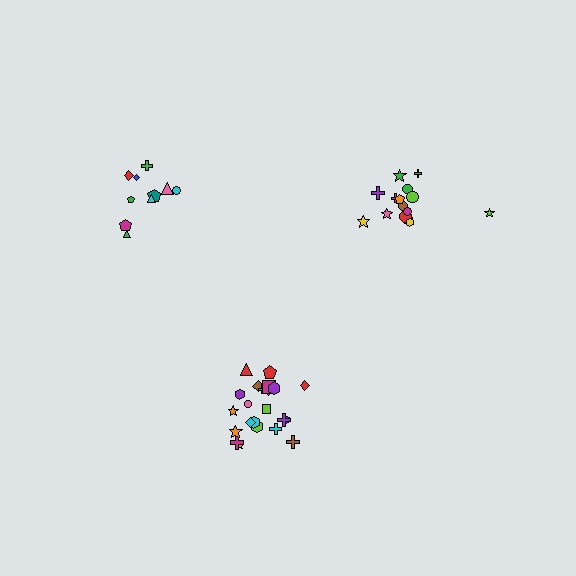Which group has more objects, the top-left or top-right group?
The top-right group.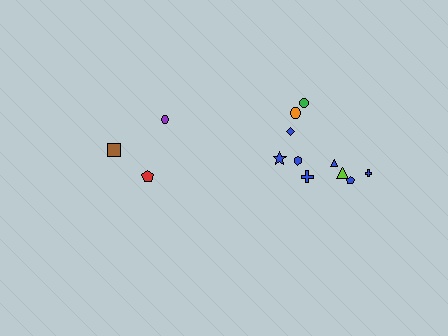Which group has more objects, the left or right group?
The right group.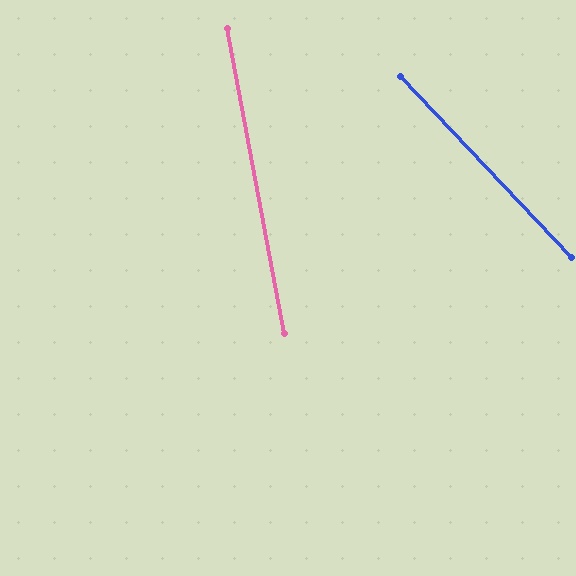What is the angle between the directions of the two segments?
Approximately 33 degrees.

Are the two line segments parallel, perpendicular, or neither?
Neither parallel nor perpendicular — they differ by about 33°.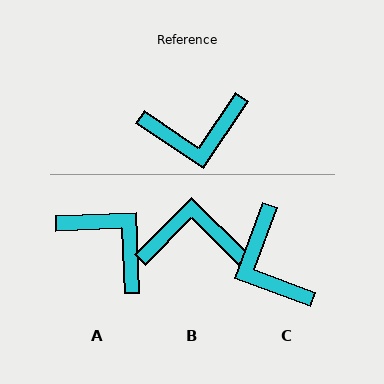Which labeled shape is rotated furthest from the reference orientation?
B, about 169 degrees away.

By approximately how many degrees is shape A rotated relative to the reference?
Approximately 126 degrees counter-clockwise.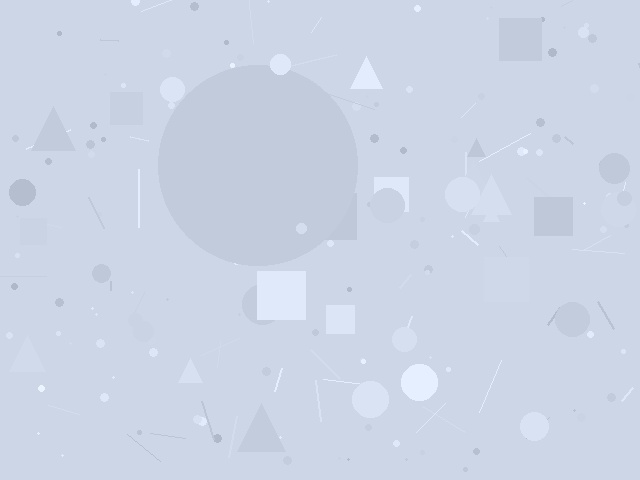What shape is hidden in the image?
A circle is hidden in the image.